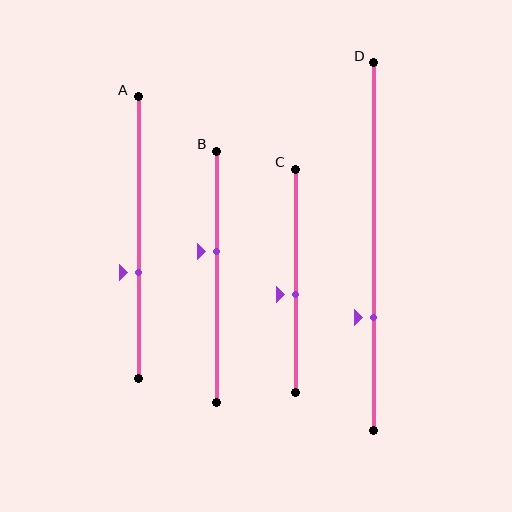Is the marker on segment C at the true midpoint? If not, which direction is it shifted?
No, the marker on segment C is shifted downward by about 6% of the segment length.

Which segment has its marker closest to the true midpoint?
Segment C has its marker closest to the true midpoint.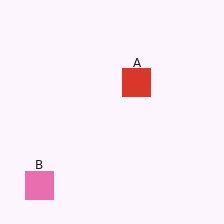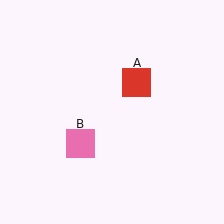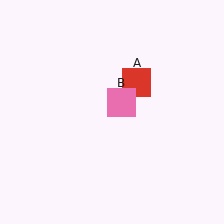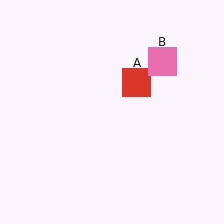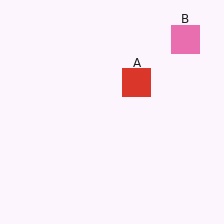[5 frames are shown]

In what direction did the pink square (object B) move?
The pink square (object B) moved up and to the right.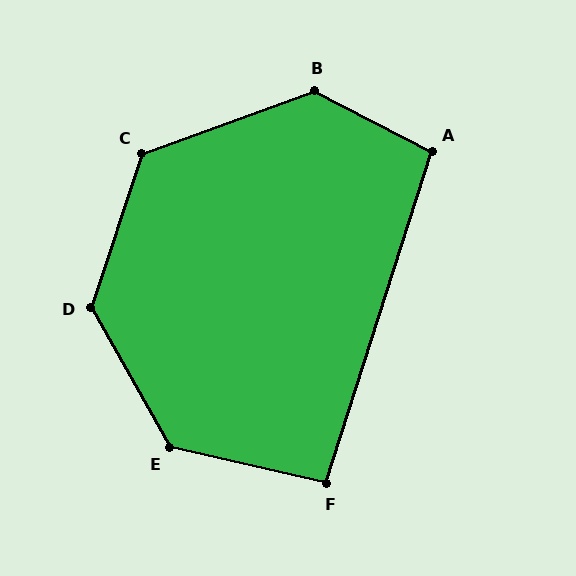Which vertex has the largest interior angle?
B, at approximately 133 degrees.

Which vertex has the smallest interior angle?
F, at approximately 95 degrees.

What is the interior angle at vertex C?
Approximately 128 degrees (obtuse).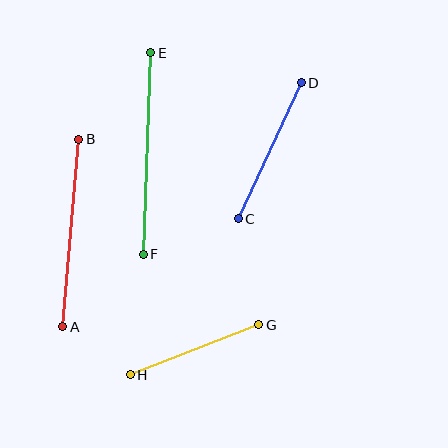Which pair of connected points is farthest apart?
Points E and F are farthest apart.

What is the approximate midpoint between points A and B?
The midpoint is at approximately (71, 233) pixels.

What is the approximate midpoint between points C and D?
The midpoint is at approximately (270, 151) pixels.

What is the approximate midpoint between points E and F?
The midpoint is at approximately (147, 153) pixels.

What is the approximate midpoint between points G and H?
The midpoint is at approximately (194, 350) pixels.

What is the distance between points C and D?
The distance is approximately 150 pixels.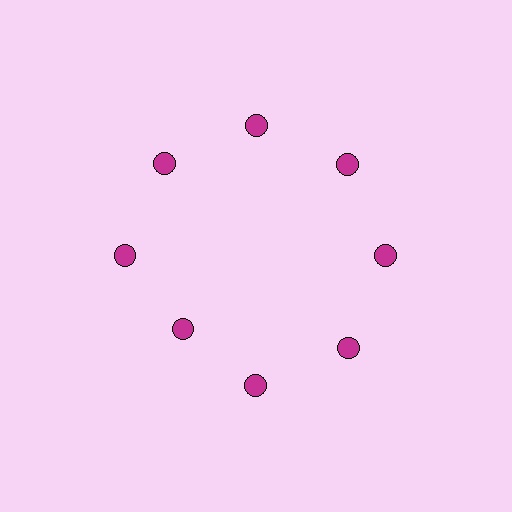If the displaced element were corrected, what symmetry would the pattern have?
It would have 8-fold rotational symmetry — the pattern would map onto itself every 45 degrees.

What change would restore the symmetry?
The symmetry would be restored by moving it outward, back onto the ring so that all 8 circles sit at equal angles and equal distance from the center.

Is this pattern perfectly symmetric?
No. The 8 magenta circles are arranged in a ring, but one element near the 8 o'clock position is pulled inward toward the center, breaking the 8-fold rotational symmetry.